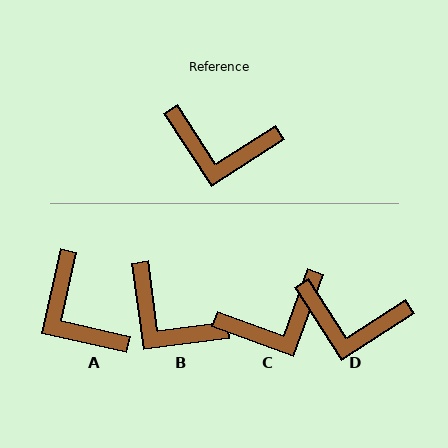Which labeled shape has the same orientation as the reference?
D.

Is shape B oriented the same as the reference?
No, it is off by about 25 degrees.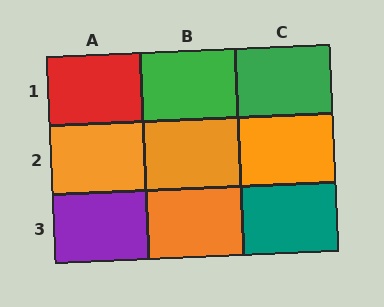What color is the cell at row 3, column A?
Purple.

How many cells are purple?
1 cell is purple.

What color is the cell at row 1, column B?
Green.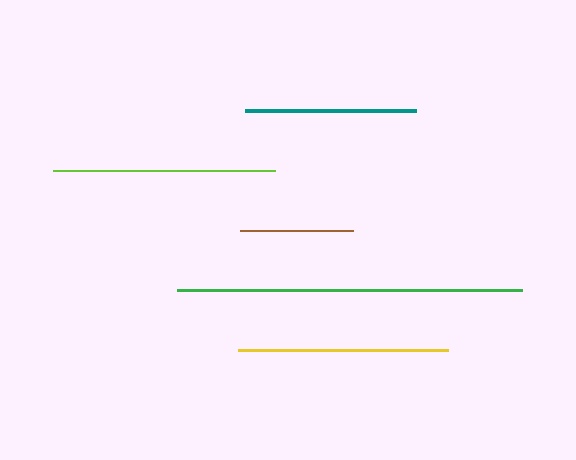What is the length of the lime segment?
The lime segment is approximately 222 pixels long.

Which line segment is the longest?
The green line is the longest at approximately 344 pixels.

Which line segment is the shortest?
The brown line is the shortest at approximately 112 pixels.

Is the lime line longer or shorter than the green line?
The green line is longer than the lime line.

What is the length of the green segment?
The green segment is approximately 344 pixels long.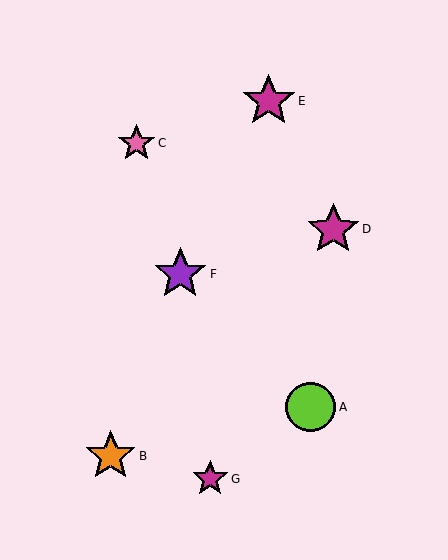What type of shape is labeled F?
Shape F is a purple star.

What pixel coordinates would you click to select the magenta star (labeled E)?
Click at (269, 101) to select the magenta star E.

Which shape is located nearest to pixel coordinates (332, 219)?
The magenta star (labeled D) at (333, 229) is nearest to that location.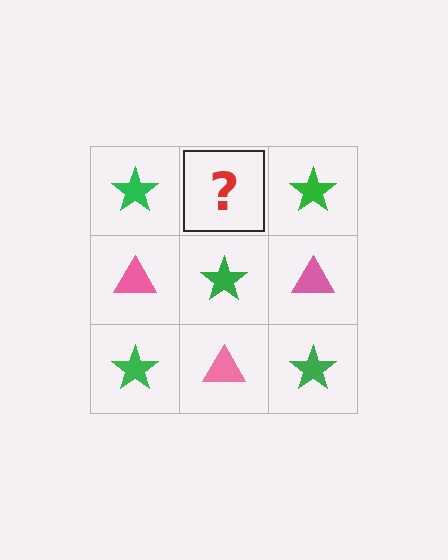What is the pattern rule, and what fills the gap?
The rule is that it alternates green star and pink triangle in a checkerboard pattern. The gap should be filled with a pink triangle.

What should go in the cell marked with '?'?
The missing cell should contain a pink triangle.